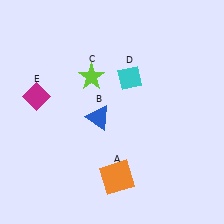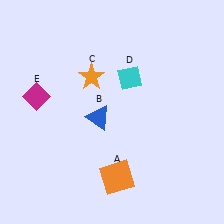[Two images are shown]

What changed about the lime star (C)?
In Image 1, C is lime. In Image 2, it changed to orange.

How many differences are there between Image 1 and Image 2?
There is 1 difference between the two images.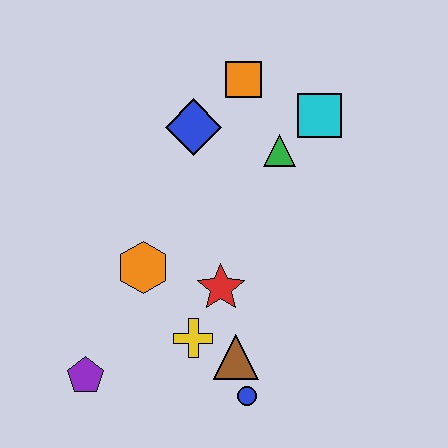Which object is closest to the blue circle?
The brown triangle is closest to the blue circle.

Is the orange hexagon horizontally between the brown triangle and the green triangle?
No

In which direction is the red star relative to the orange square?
The red star is below the orange square.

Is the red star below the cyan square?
Yes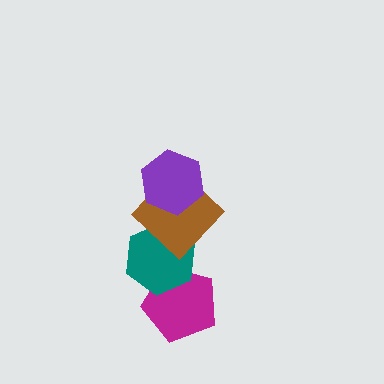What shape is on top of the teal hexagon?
The brown diamond is on top of the teal hexagon.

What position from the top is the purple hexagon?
The purple hexagon is 1st from the top.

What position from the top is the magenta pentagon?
The magenta pentagon is 4th from the top.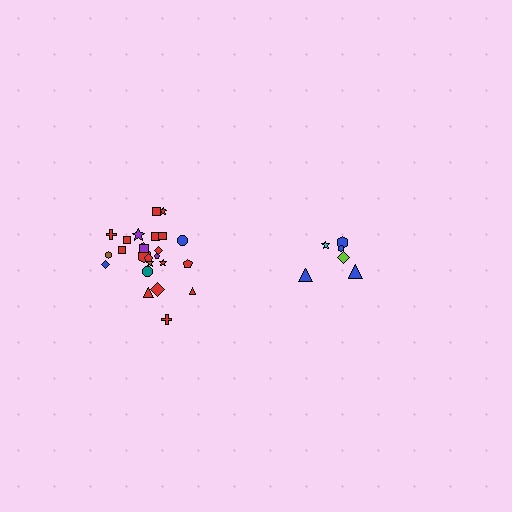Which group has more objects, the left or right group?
The left group.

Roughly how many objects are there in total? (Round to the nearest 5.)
Roughly 30 objects in total.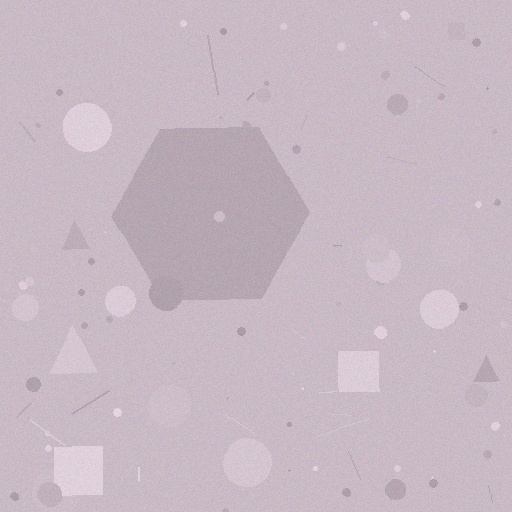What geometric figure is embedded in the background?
A hexagon is embedded in the background.